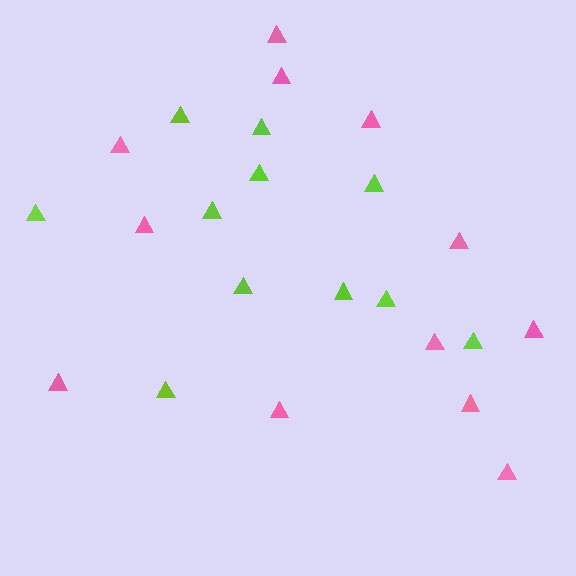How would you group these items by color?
There are 2 groups: one group of pink triangles (12) and one group of lime triangles (11).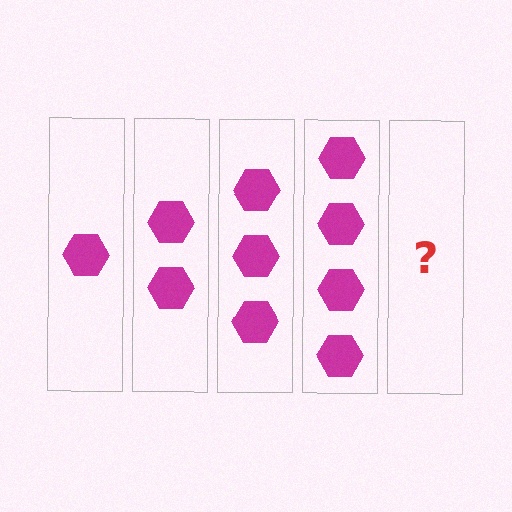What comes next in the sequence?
The next element should be 5 hexagons.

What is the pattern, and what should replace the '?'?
The pattern is that each step adds one more hexagon. The '?' should be 5 hexagons.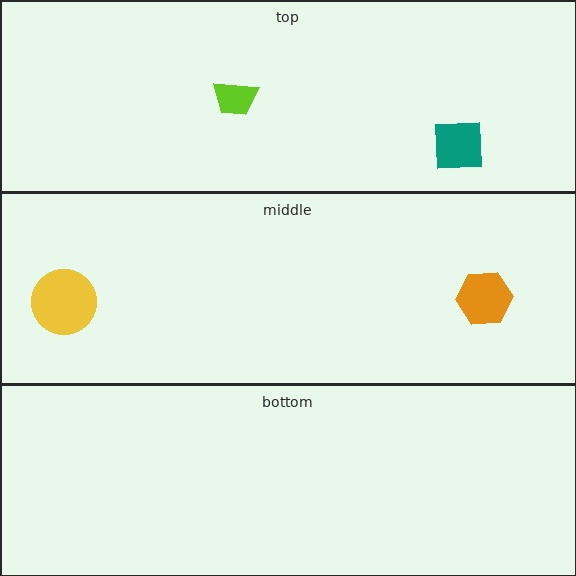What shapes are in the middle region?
The yellow circle, the orange hexagon.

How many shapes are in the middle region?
2.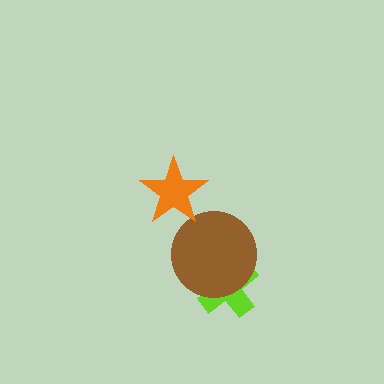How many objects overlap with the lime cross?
1 object overlaps with the lime cross.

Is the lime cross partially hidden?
Yes, it is partially covered by another shape.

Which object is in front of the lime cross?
The brown circle is in front of the lime cross.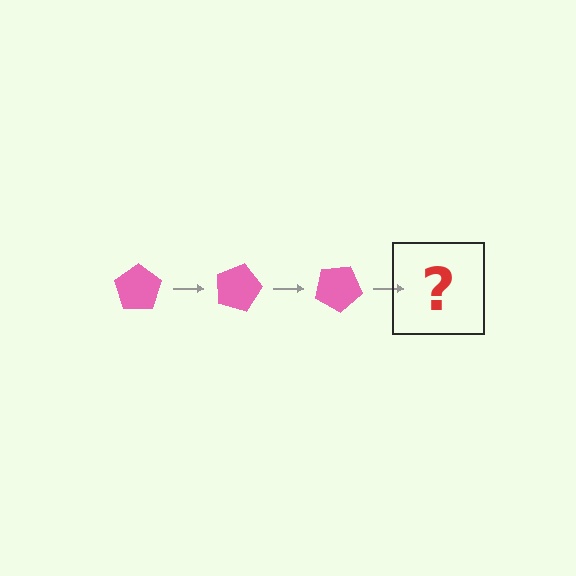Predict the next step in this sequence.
The next step is a pink pentagon rotated 45 degrees.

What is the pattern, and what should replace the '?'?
The pattern is that the pentagon rotates 15 degrees each step. The '?' should be a pink pentagon rotated 45 degrees.